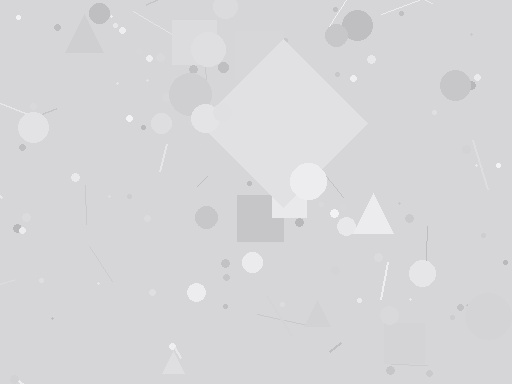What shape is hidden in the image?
A diamond is hidden in the image.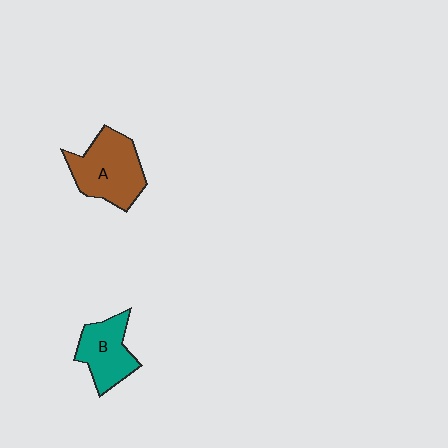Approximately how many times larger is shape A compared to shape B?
Approximately 1.3 times.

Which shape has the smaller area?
Shape B (teal).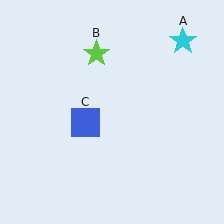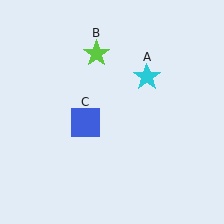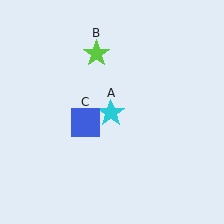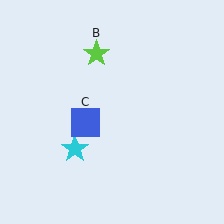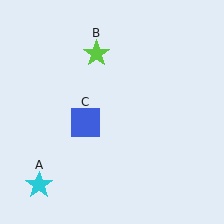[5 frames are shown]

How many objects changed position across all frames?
1 object changed position: cyan star (object A).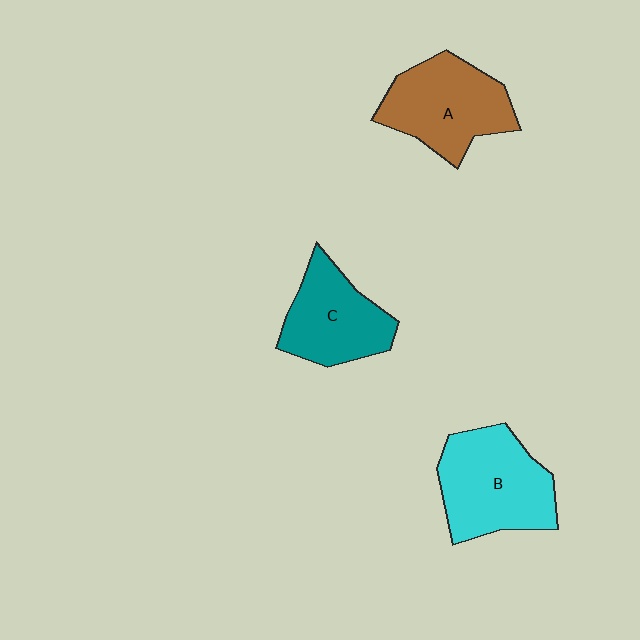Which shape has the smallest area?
Shape C (teal).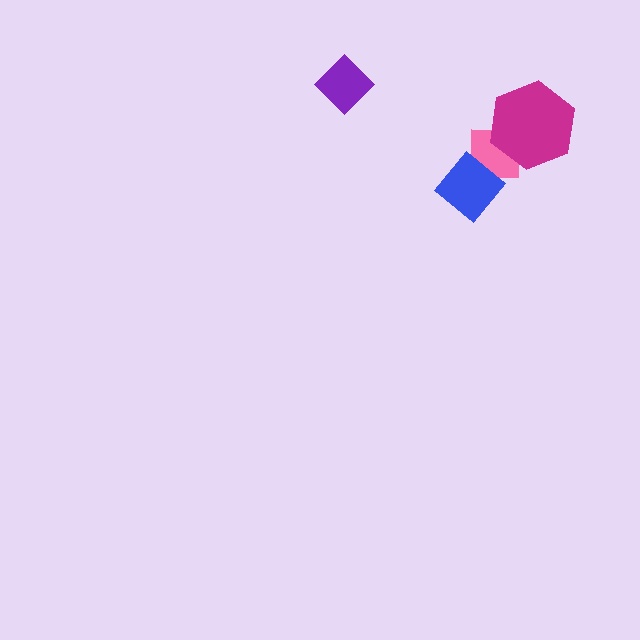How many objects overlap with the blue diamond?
1 object overlaps with the blue diamond.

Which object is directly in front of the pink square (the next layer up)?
The blue diamond is directly in front of the pink square.